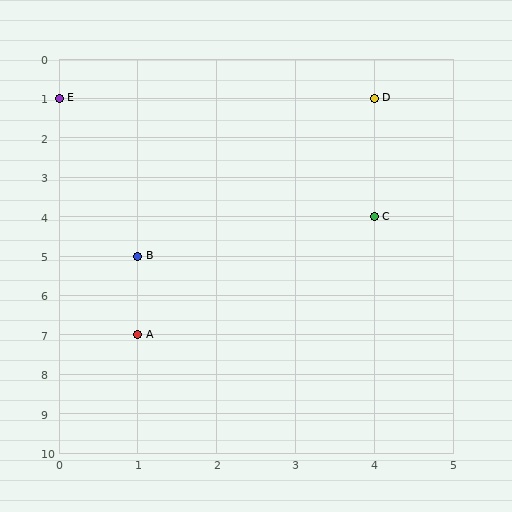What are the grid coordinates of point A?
Point A is at grid coordinates (1, 7).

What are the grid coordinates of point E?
Point E is at grid coordinates (0, 1).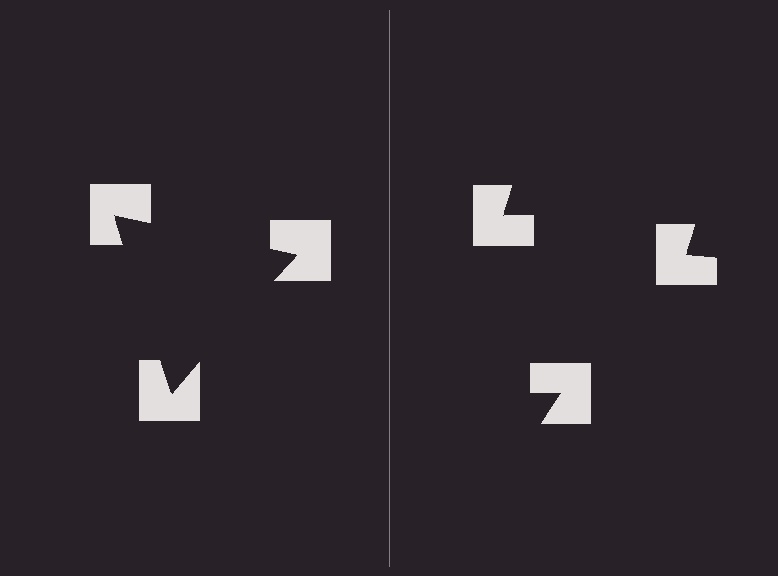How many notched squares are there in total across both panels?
6 — 3 on each side.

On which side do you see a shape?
An illusory triangle appears on the left side. On the right side the wedge cuts are rotated, so no coherent shape forms.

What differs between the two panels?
The notched squares are positioned identically on both sides; only the wedge orientations differ. On the left they align to a triangle; on the right they are misaligned.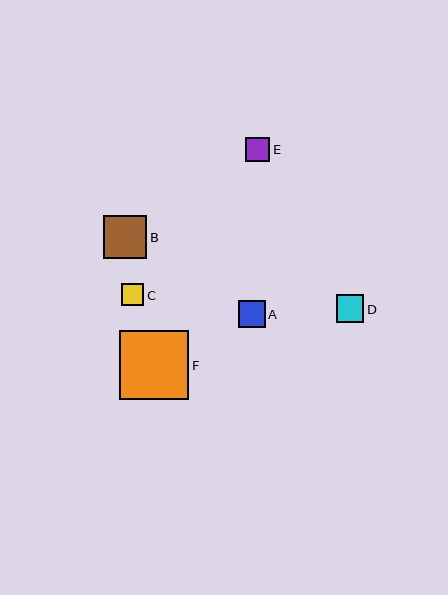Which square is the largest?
Square F is the largest with a size of approximately 69 pixels.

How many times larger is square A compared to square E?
Square A is approximately 1.1 times the size of square E.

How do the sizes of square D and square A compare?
Square D and square A are approximately the same size.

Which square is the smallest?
Square C is the smallest with a size of approximately 22 pixels.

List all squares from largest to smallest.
From largest to smallest: F, B, D, A, E, C.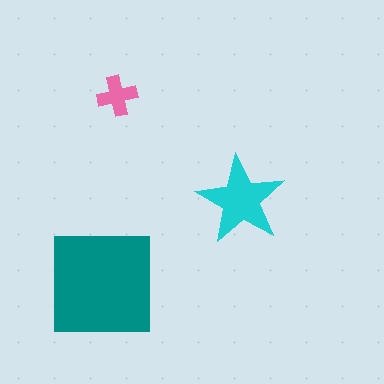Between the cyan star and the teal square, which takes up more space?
The teal square.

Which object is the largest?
The teal square.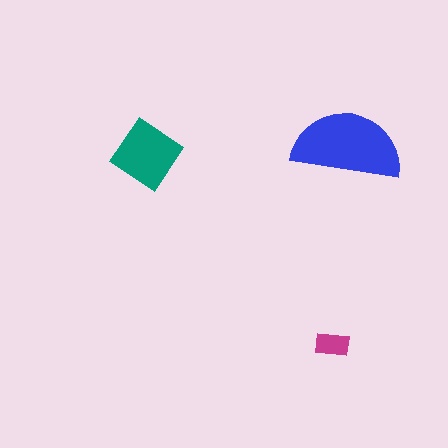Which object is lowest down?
The magenta rectangle is bottommost.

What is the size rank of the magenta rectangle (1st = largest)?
3rd.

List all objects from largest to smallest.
The blue semicircle, the teal diamond, the magenta rectangle.